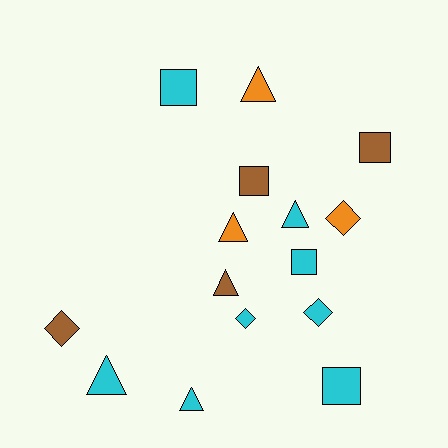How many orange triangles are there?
There are 2 orange triangles.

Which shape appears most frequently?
Triangle, with 6 objects.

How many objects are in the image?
There are 15 objects.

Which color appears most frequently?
Cyan, with 8 objects.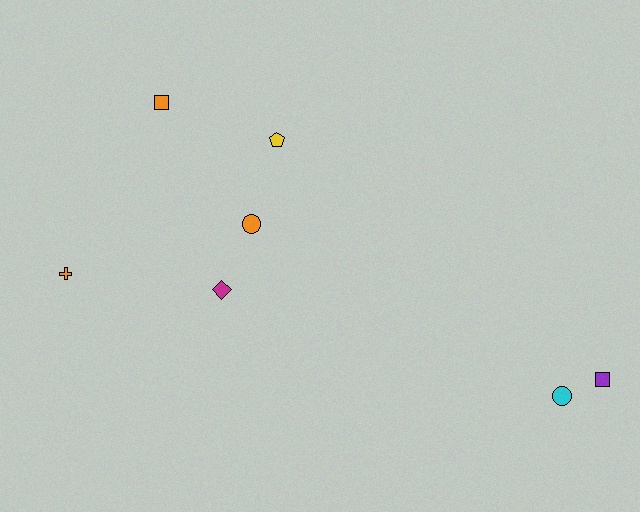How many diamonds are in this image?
There is 1 diamond.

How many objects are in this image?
There are 7 objects.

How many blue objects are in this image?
There are no blue objects.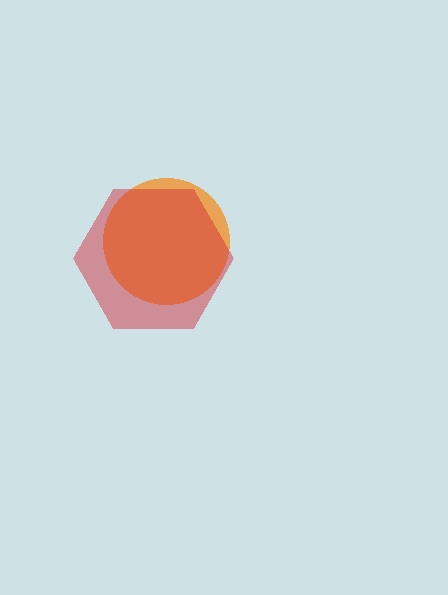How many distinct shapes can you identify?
There are 2 distinct shapes: an orange circle, a red hexagon.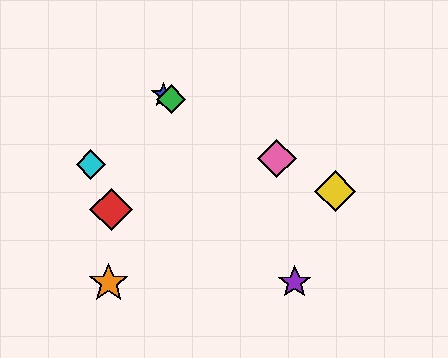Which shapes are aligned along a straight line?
The blue star, the green diamond, the yellow diamond, the pink diamond are aligned along a straight line.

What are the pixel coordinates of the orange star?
The orange star is at (109, 283).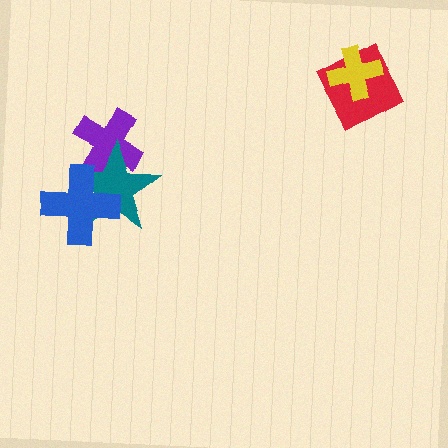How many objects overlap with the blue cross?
1 object overlaps with the blue cross.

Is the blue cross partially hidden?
No, no other shape covers it.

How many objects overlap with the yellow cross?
1 object overlaps with the yellow cross.